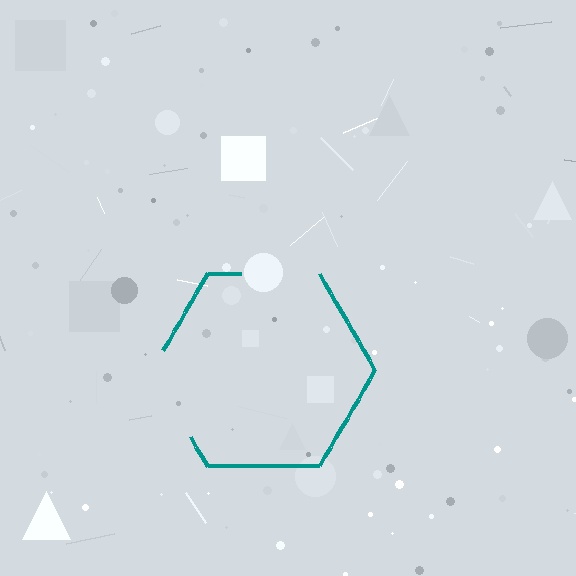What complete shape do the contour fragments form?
The contour fragments form a hexagon.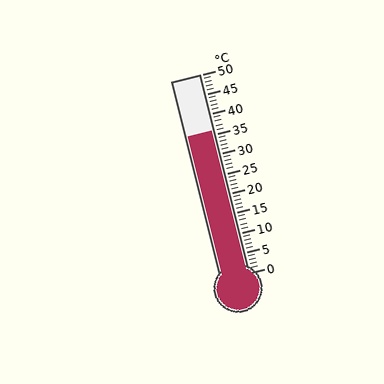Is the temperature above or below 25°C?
The temperature is above 25°C.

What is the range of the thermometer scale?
The thermometer scale ranges from 0°C to 50°C.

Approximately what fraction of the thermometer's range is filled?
The thermometer is filled to approximately 70% of its range.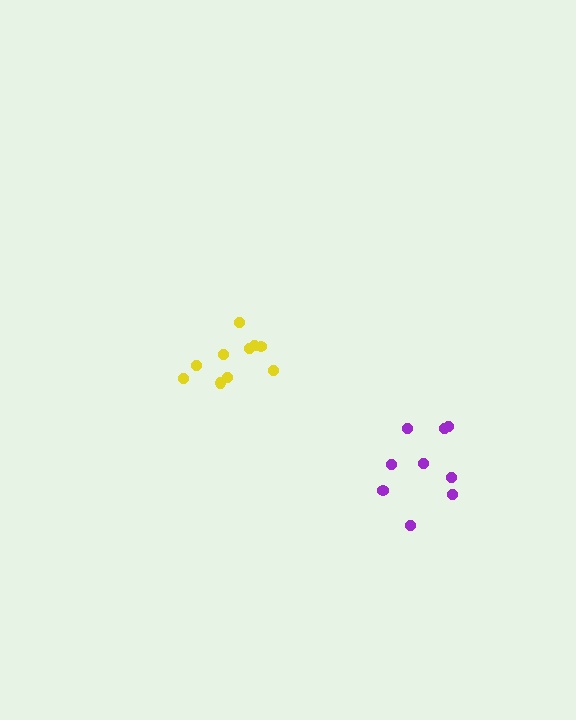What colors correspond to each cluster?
The clusters are colored: yellow, purple.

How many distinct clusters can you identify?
There are 2 distinct clusters.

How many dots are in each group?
Group 1: 10 dots, Group 2: 9 dots (19 total).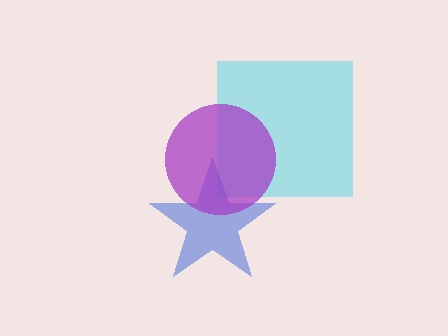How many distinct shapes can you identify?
There are 3 distinct shapes: a cyan square, a blue star, a purple circle.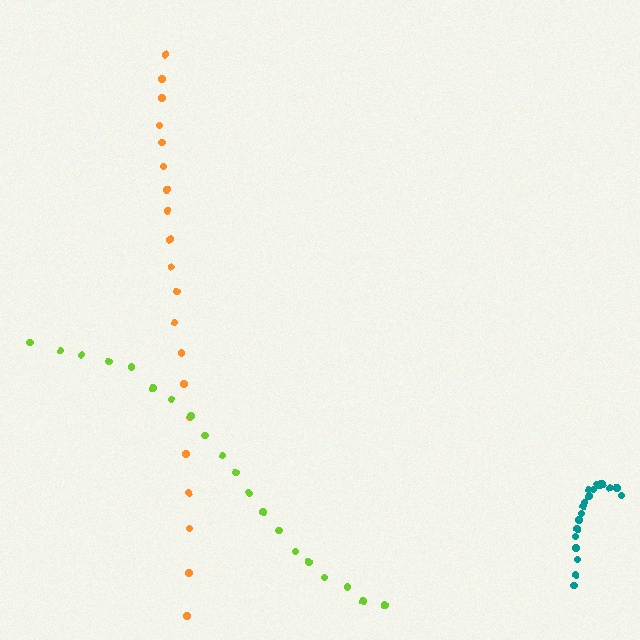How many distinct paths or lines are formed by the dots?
There are 3 distinct paths.